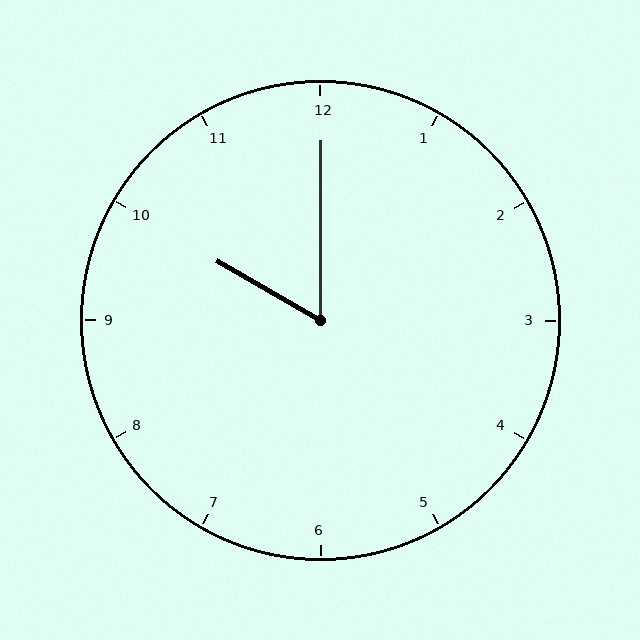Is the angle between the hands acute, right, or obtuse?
It is acute.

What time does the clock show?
10:00.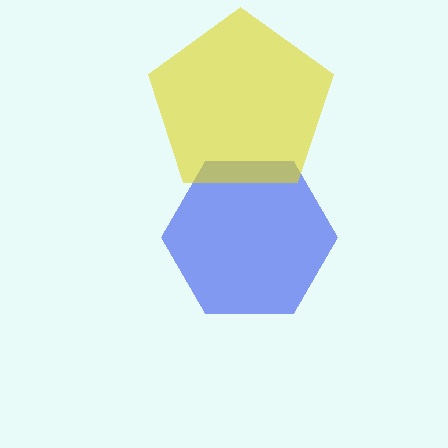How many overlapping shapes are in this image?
There are 2 overlapping shapes in the image.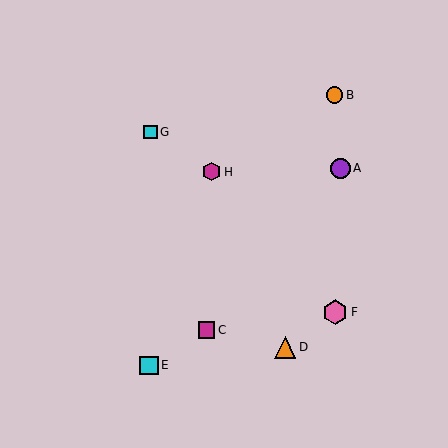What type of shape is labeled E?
Shape E is a cyan square.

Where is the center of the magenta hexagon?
The center of the magenta hexagon is at (212, 172).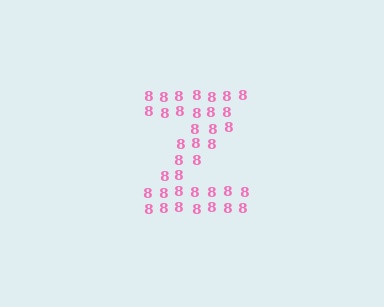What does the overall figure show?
The overall figure shows the letter Z.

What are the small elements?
The small elements are digit 8's.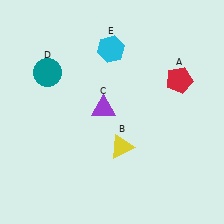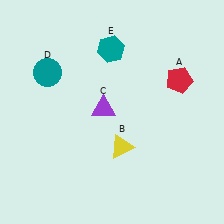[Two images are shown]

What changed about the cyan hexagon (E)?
In Image 1, E is cyan. In Image 2, it changed to teal.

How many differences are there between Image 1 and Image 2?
There is 1 difference between the two images.